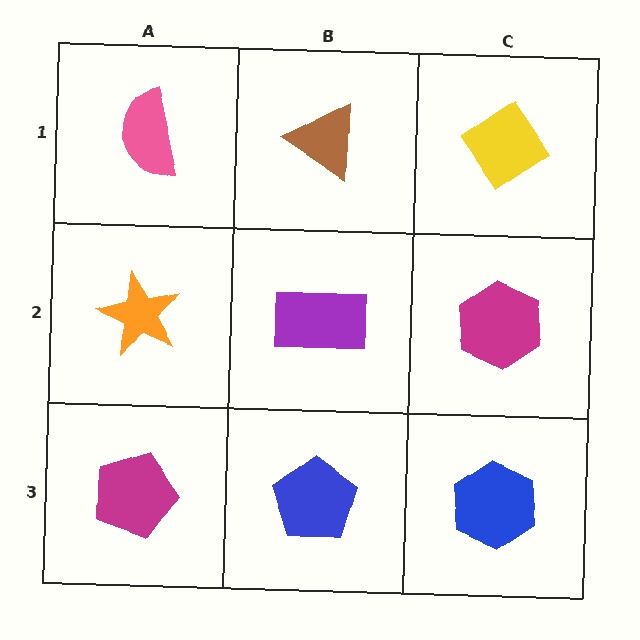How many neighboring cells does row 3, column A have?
2.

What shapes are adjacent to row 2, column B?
A brown triangle (row 1, column B), a blue pentagon (row 3, column B), an orange star (row 2, column A), a magenta hexagon (row 2, column C).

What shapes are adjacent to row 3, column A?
An orange star (row 2, column A), a blue pentagon (row 3, column B).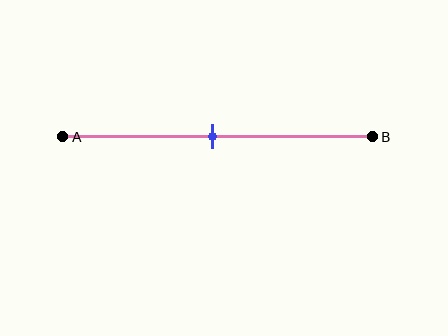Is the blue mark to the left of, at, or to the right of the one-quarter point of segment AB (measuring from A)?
The blue mark is to the right of the one-quarter point of segment AB.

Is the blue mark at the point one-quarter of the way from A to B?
No, the mark is at about 50% from A, not at the 25% one-quarter point.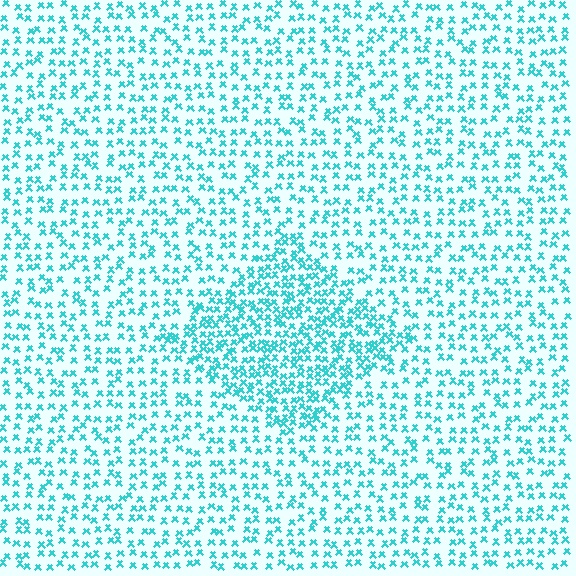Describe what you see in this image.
The image contains small cyan elements arranged at two different densities. A diamond-shaped region is visible where the elements are more densely packed than the surrounding area.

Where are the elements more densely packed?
The elements are more densely packed inside the diamond boundary.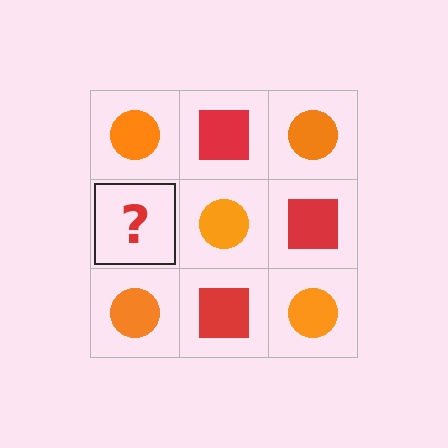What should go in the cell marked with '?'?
The missing cell should contain a red square.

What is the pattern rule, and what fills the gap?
The rule is that it alternates orange circle and red square in a checkerboard pattern. The gap should be filled with a red square.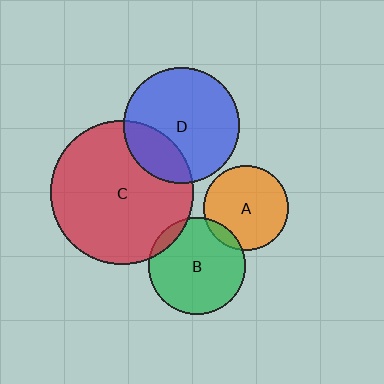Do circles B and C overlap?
Yes.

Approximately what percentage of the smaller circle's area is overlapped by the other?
Approximately 10%.